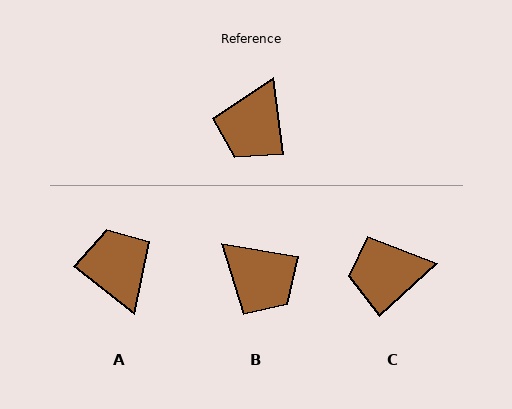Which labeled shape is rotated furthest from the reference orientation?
A, about 135 degrees away.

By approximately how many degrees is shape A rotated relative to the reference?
Approximately 135 degrees clockwise.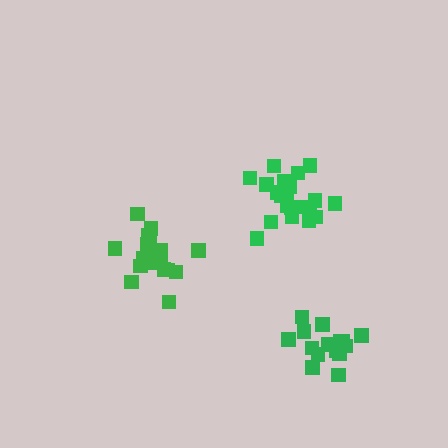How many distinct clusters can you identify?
There are 3 distinct clusters.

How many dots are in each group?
Group 1: 21 dots, Group 2: 19 dots, Group 3: 15 dots (55 total).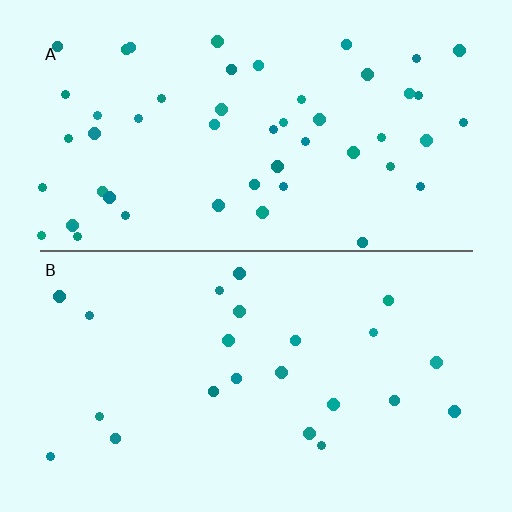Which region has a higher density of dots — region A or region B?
A (the top).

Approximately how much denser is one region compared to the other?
Approximately 2.2× — region A over region B.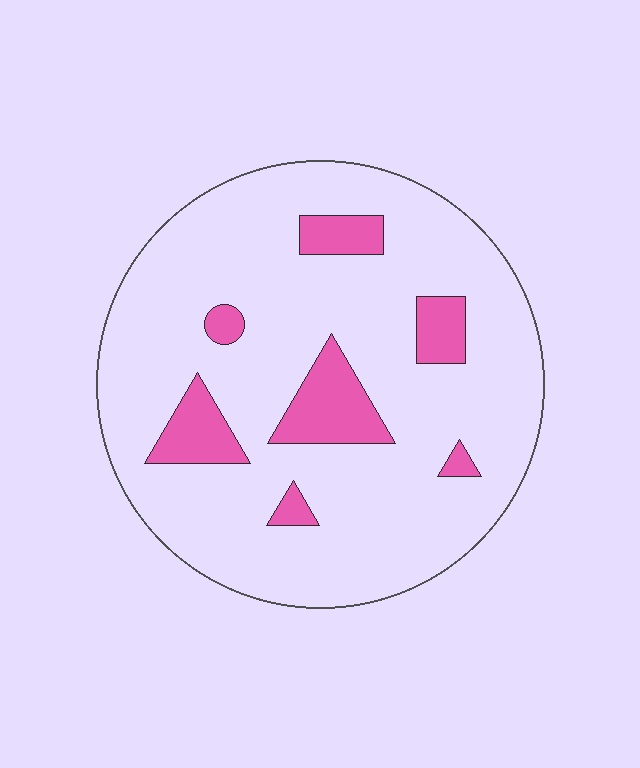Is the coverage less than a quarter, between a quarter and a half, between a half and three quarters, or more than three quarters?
Less than a quarter.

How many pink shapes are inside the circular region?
7.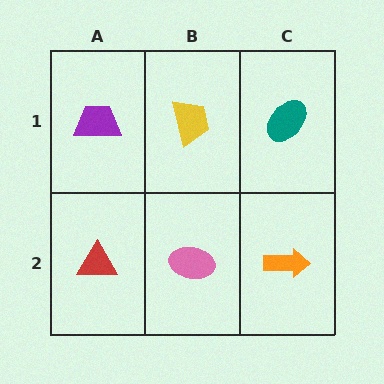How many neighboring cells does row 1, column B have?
3.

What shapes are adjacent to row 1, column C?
An orange arrow (row 2, column C), a yellow trapezoid (row 1, column B).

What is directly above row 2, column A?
A purple trapezoid.